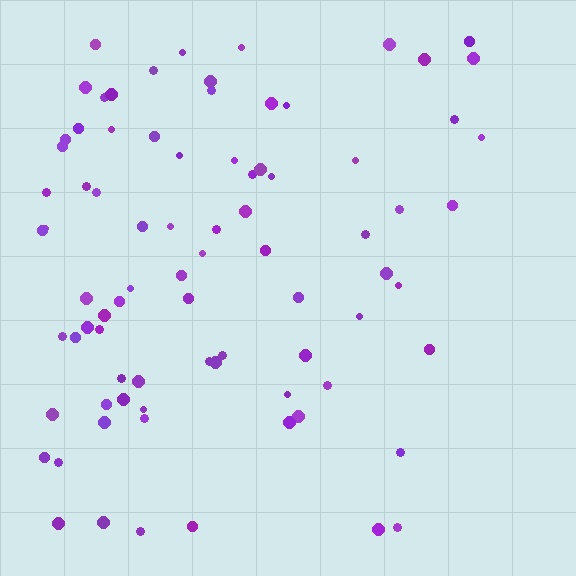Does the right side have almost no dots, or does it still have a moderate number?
Still a moderate number, just noticeably fewer than the left.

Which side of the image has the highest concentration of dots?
The left.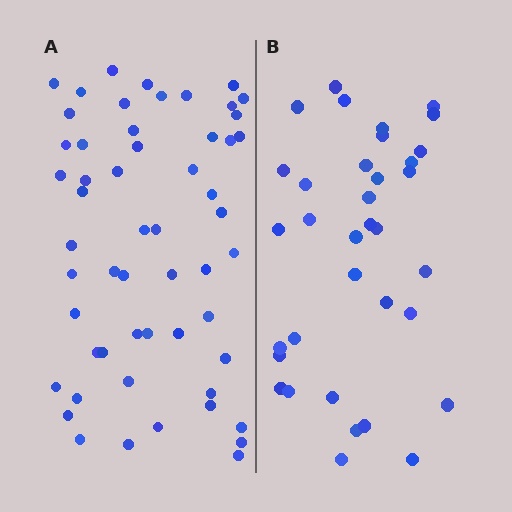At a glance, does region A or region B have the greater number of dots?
Region A (the left region) has more dots.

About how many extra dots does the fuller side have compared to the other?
Region A has approximately 20 more dots than region B.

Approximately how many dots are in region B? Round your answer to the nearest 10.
About 40 dots. (The exact count is 35, which rounds to 40.)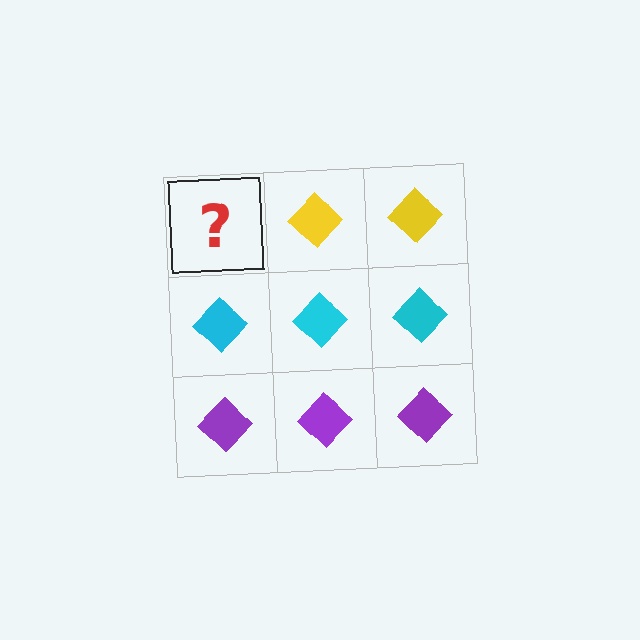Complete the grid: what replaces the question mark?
The question mark should be replaced with a yellow diamond.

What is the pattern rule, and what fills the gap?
The rule is that each row has a consistent color. The gap should be filled with a yellow diamond.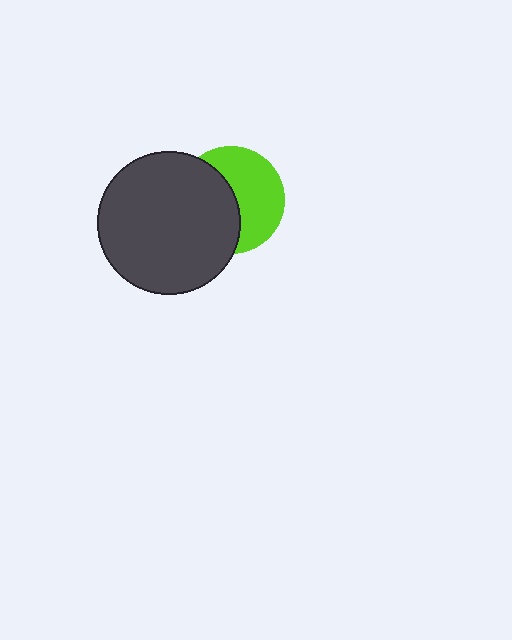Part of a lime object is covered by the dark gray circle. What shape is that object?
It is a circle.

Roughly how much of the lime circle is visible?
About half of it is visible (roughly 52%).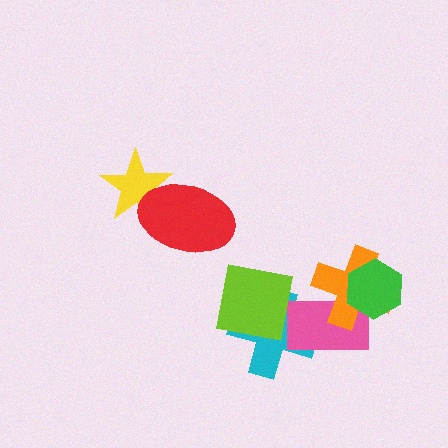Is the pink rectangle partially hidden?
Yes, it is partially covered by another shape.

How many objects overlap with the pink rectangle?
4 objects overlap with the pink rectangle.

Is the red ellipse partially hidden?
No, no other shape covers it.